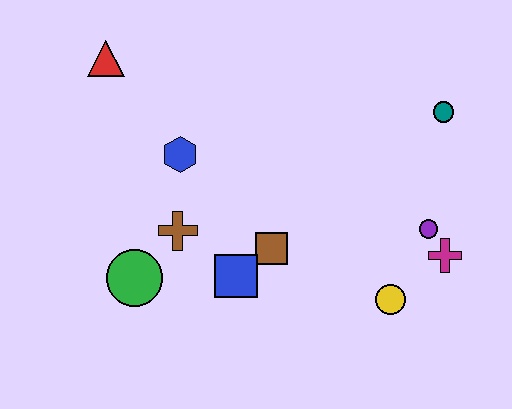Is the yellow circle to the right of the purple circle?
No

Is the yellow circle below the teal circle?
Yes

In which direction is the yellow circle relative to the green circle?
The yellow circle is to the right of the green circle.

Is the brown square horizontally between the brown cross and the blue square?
No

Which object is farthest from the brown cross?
The teal circle is farthest from the brown cross.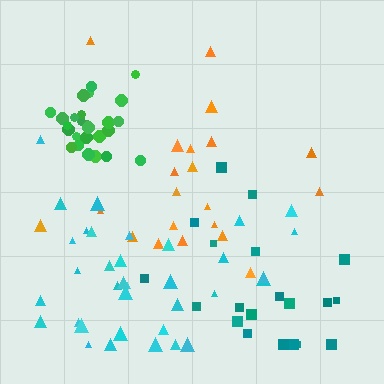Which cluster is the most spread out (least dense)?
Teal.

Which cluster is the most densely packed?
Green.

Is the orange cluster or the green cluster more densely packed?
Green.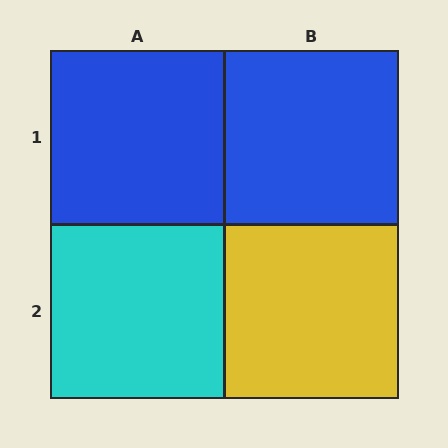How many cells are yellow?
1 cell is yellow.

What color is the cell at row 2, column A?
Cyan.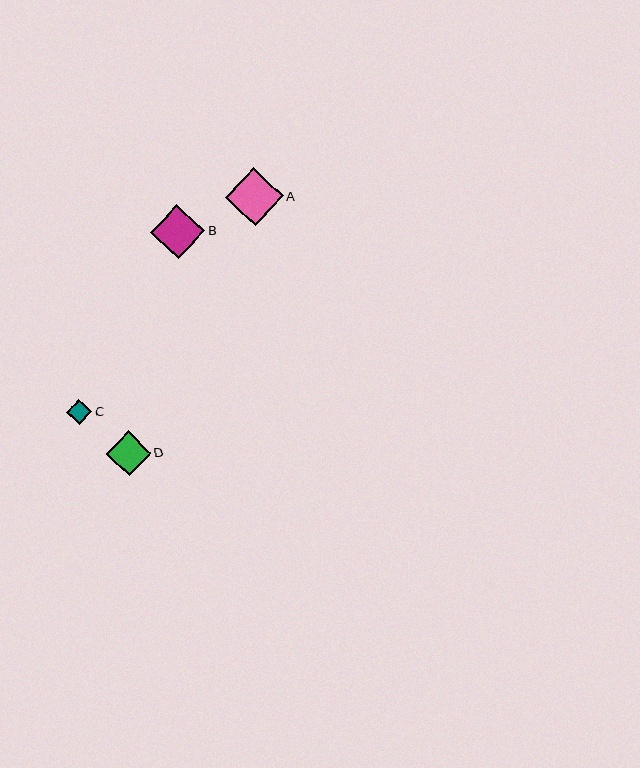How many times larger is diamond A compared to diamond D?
Diamond A is approximately 1.3 times the size of diamond D.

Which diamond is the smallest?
Diamond C is the smallest with a size of approximately 25 pixels.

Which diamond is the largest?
Diamond A is the largest with a size of approximately 57 pixels.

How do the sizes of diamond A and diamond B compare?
Diamond A and diamond B are approximately the same size.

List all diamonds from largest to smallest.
From largest to smallest: A, B, D, C.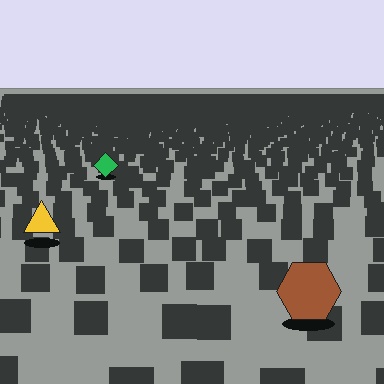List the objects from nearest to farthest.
From nearest to farthest: the brown hexagon, the yellow triangle, the green diamond.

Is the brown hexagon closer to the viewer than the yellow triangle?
Yes. The brown hexagon is closer — you can tell from the texture gradient: the ground texture is coarser near it.